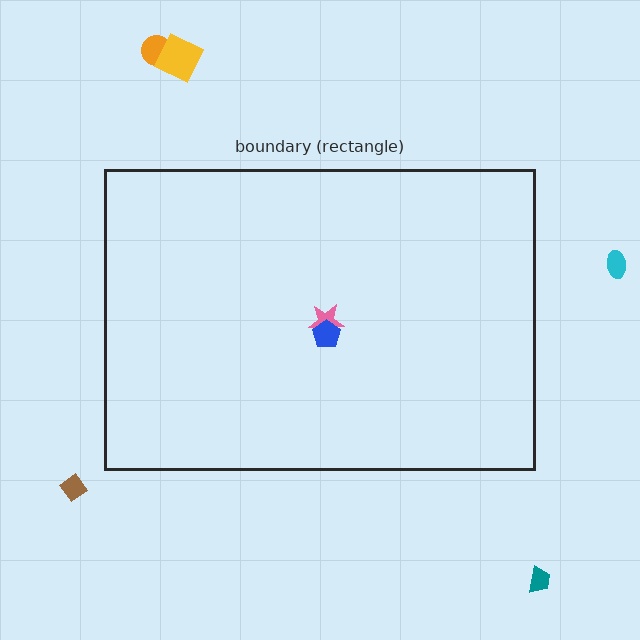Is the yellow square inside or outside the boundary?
Outside.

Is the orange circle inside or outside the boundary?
Outside.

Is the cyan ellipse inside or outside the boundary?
Outside.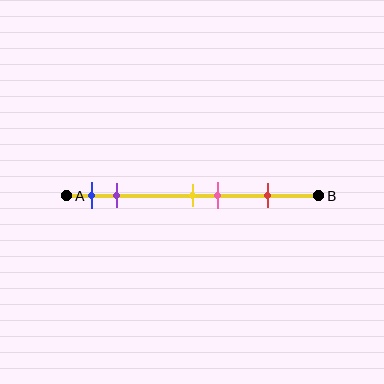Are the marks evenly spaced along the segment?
No, the marks are not evenly spaced.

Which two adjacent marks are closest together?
The yellow and pink marks are the closest adjacent pair.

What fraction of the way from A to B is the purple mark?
The purple mark is approximately 20% (0.2) of the way from A to B.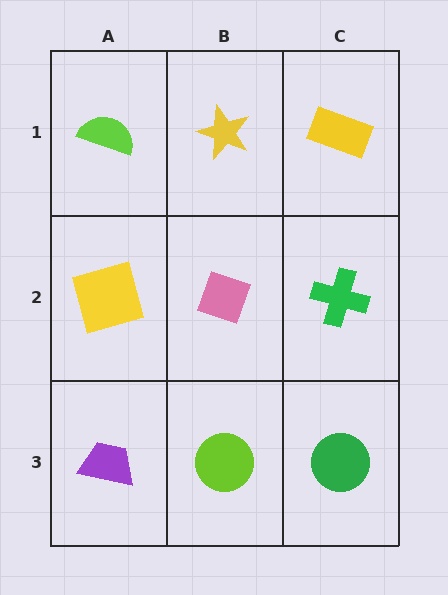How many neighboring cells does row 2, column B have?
4.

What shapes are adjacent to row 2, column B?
A yellow star (row 1, column B), a lime circle (row 3, column B), a yellow square (row 2, column A), a green cross (row 2, column C).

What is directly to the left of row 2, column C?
A pink diamond.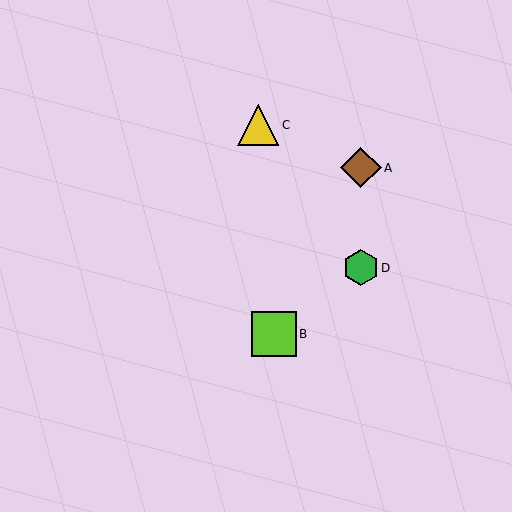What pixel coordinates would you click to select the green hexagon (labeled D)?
Click at (361, 268) to select the green hexagon D.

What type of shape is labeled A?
Shape A is a brown diamond.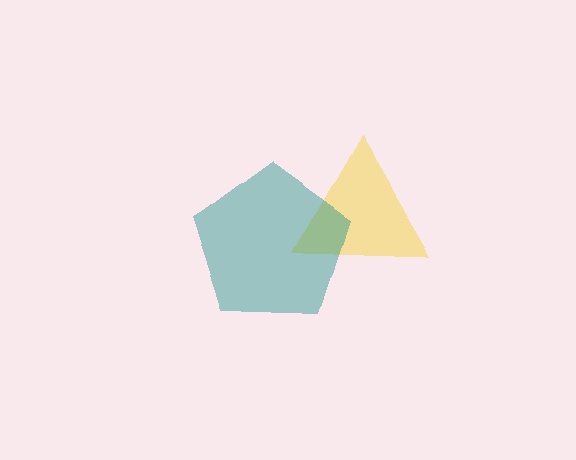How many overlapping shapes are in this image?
There are 2 overlapping shapes in the image.